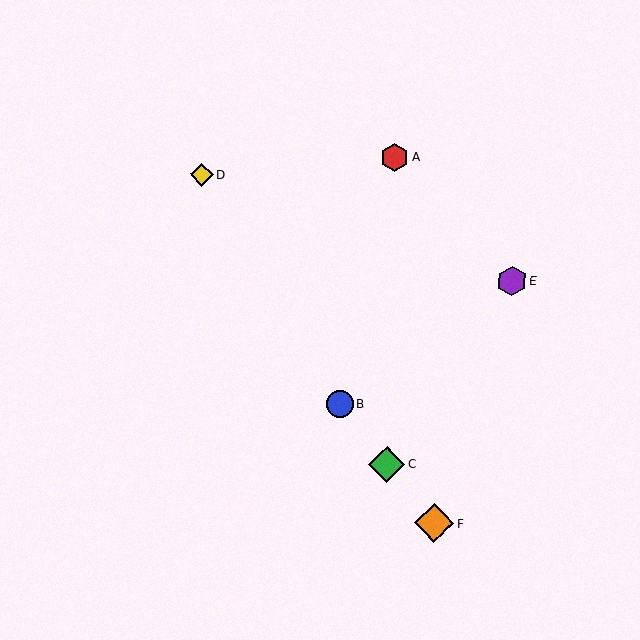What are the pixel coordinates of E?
Object E is at (512, 281).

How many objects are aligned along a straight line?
3 objects (B, C, F) are aligned along a straight line.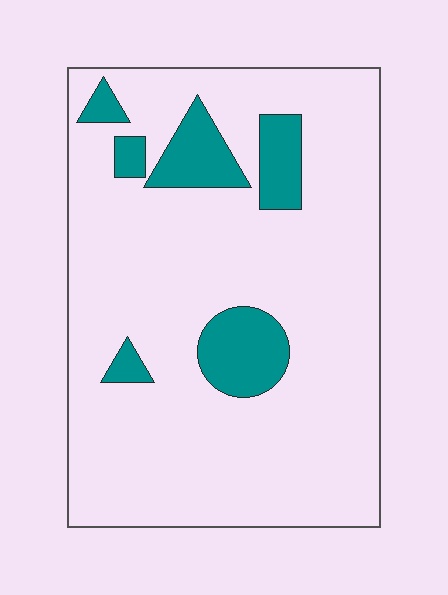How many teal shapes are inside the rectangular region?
6.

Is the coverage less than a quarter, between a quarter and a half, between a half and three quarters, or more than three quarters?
Less than a quarter.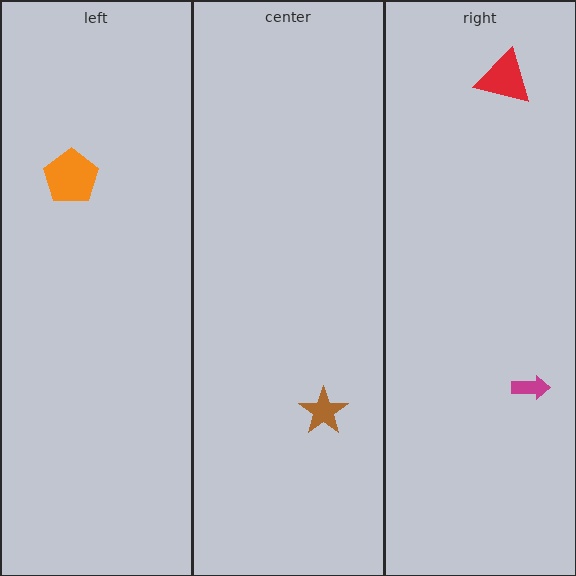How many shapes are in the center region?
1.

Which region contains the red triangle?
The right region.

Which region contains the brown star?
The center region.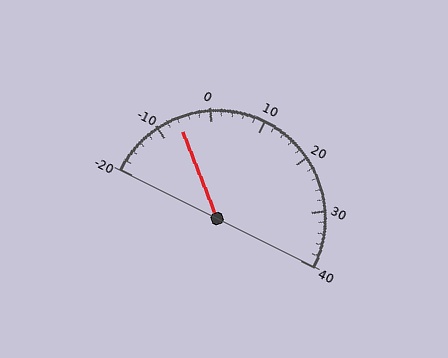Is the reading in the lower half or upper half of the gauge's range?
The reading is in the lower half of the range (-20 to 40).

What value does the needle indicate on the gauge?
The needle indicates approximately -6.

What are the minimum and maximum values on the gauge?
The gauge ranges from -20 to 40.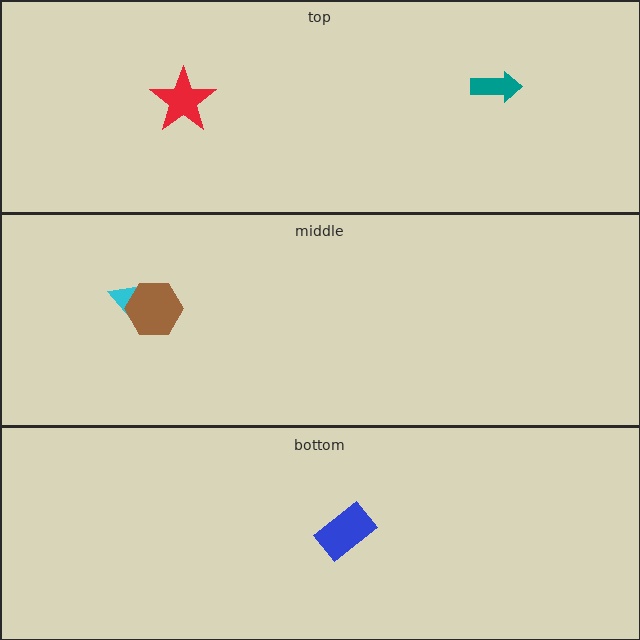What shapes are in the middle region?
The cyan triangle, the brown hexagon.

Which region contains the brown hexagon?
The middle region.